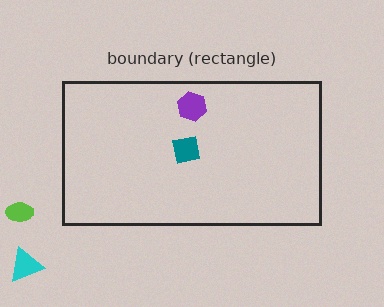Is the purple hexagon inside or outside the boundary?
Inside.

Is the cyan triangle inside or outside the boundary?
Outside.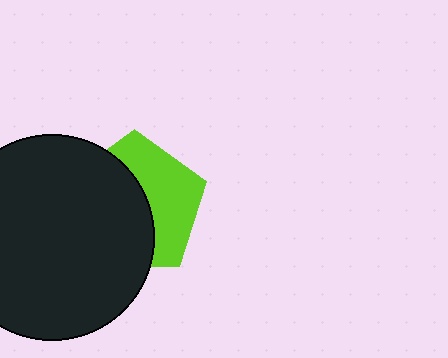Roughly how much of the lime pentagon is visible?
A small part of it is visible (roughly 44%).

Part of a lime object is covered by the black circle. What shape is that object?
It is a pentagon.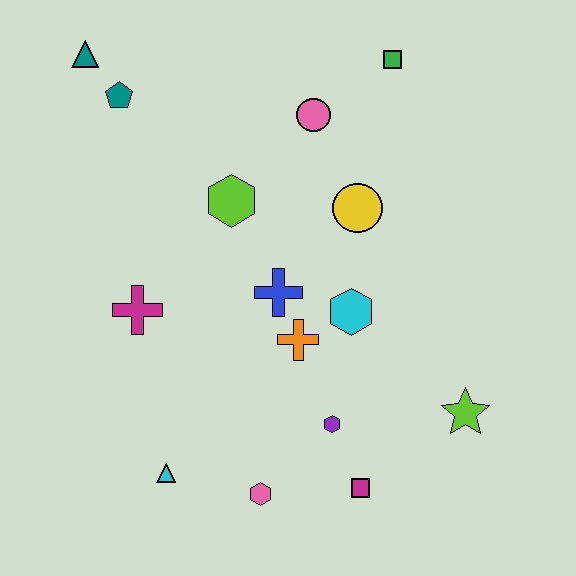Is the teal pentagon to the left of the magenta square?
Yes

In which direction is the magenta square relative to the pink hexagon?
The magenta square is to the right of the pink hexagon.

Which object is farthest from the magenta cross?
The green square is farthest from the magenta cross.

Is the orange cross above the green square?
No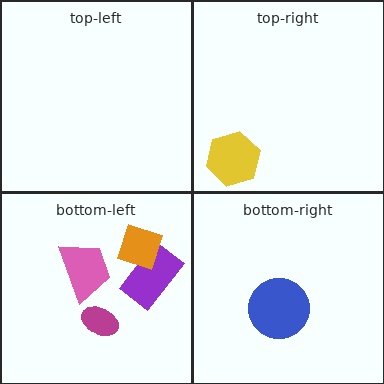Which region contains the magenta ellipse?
The bottom-left region.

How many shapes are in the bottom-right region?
1.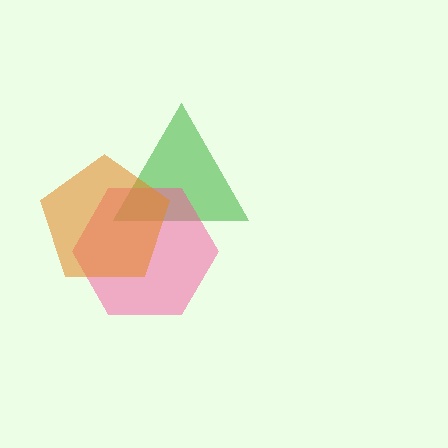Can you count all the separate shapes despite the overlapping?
Yes, there are 3 separate shapes.